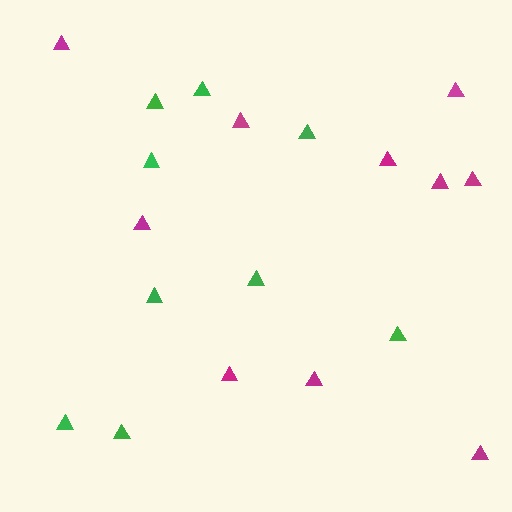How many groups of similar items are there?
There are 2 groups: one group of green triangles (9) and one group of magenta triangles (10).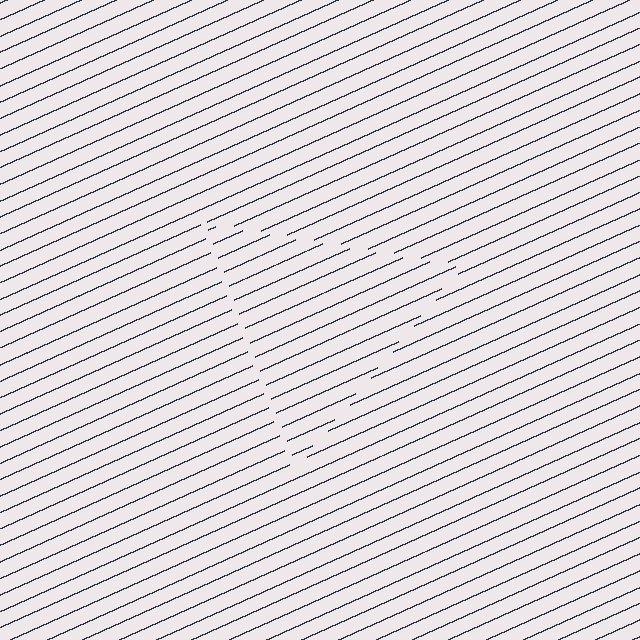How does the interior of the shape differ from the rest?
The interior of the shape contains the same grating, shifted by half a period — the contour is defined by the phase discontinuity where line-ends from the inner and outer gratings abut.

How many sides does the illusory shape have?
3 sides — the line-ends trace a triangle.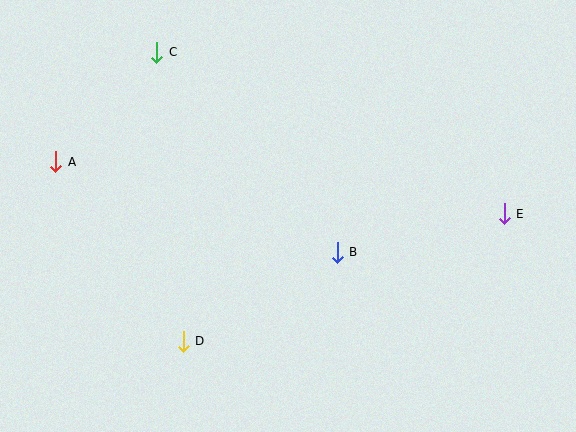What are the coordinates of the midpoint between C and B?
The midpoint between C and B is at (247, 152).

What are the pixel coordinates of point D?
Point D is at (183, 341).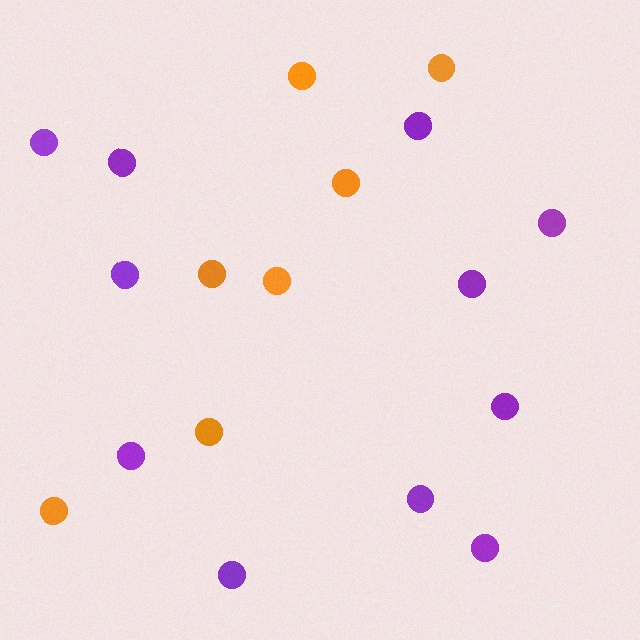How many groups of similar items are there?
There are 2 groups: one group of purple circles (11) and one group of orange circles (7).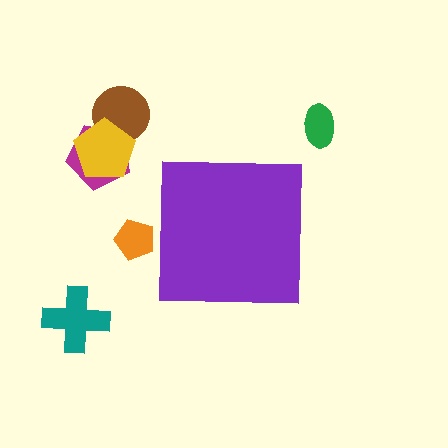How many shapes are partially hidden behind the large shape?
1 shape is partially hidden.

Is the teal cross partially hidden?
No, the teal cross is fully visible.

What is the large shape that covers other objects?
A purple square.